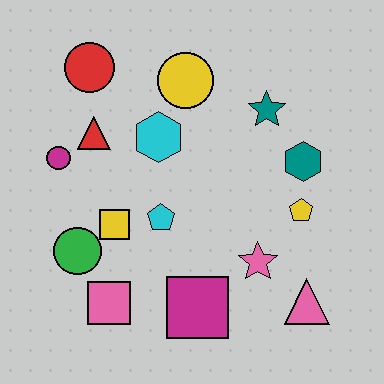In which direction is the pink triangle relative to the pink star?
The pink triangle is to the right of the pink star.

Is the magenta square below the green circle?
Yes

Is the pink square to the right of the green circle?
Yes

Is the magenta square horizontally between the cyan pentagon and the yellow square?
No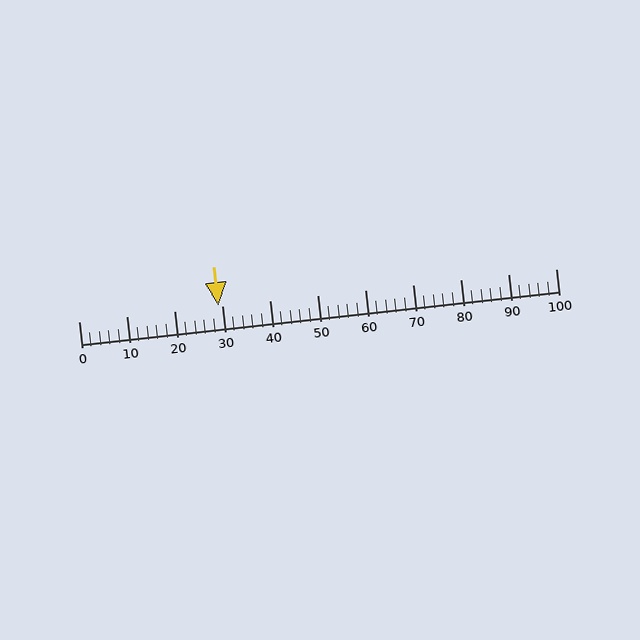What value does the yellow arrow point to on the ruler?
The yellow arrow points to approximately 29.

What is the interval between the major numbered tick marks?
The major tick marks are spaced 10 units apart.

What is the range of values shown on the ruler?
The ruler shows values from 0 to 100.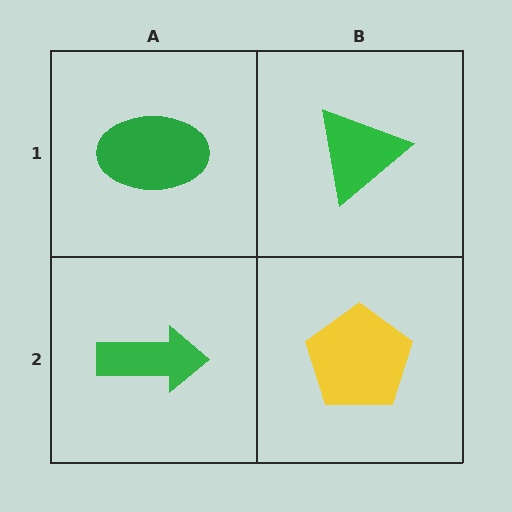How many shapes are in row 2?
2 shapes.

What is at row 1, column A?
A green ellipse.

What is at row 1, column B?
A green triangle.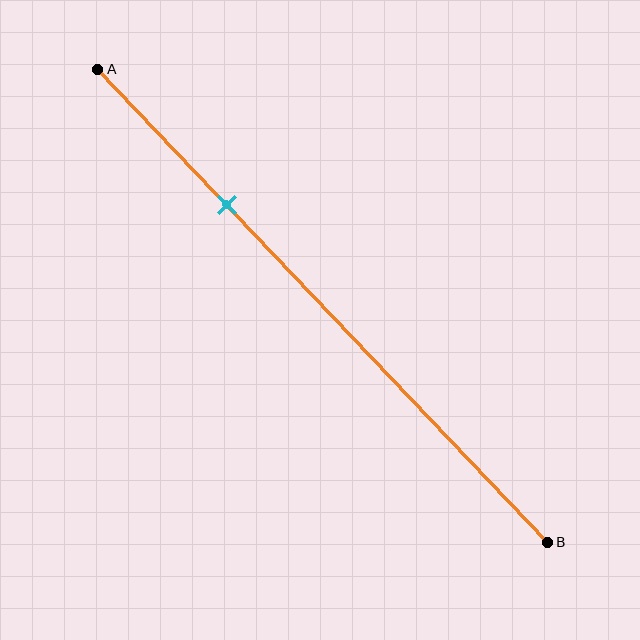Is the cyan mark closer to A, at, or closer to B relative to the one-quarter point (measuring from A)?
The cyan mark is closer to point B than the one-quarter point of segment AB.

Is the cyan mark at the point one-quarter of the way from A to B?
No, the mark is at about 30% from A, not at the 25% one-quarter point.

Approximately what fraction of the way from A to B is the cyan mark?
The cyan mark is approximately 30% of the way from A to B.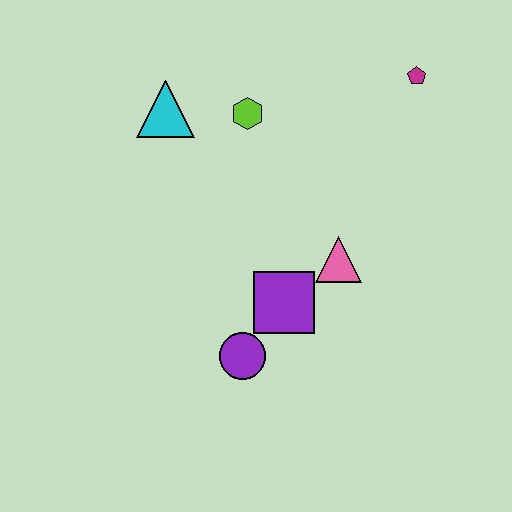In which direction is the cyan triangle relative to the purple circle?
The cyan triangle is above the purple circle.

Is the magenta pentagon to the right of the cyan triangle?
Yes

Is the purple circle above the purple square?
No